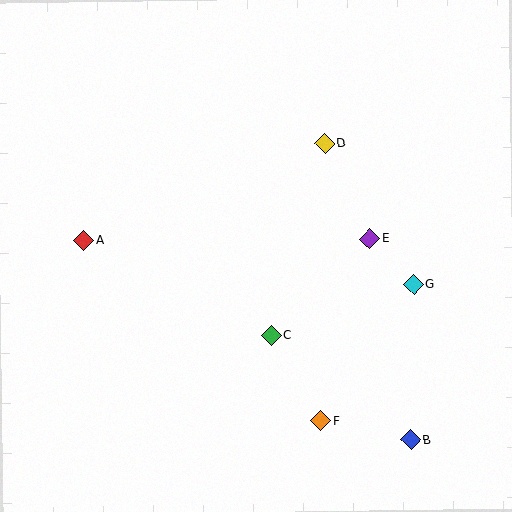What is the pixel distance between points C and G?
The distance between C and G is 151 pixels.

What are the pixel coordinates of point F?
Point F is at (321, 421).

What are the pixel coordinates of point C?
Point C is at (271, 335).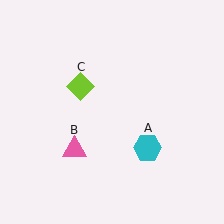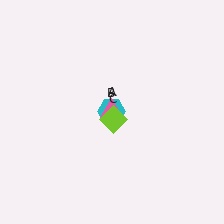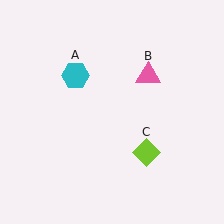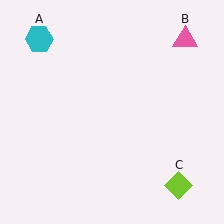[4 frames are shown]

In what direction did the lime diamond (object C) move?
The lime diamond (object C) moved down and to the right.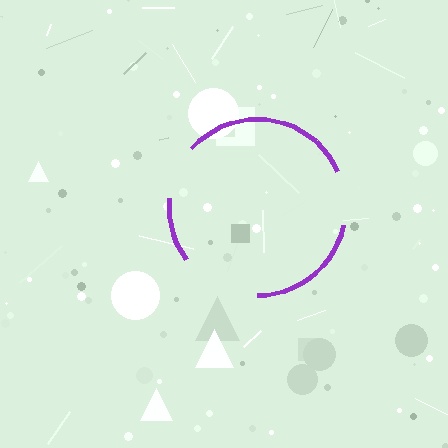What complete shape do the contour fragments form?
The contour fragments form a circle.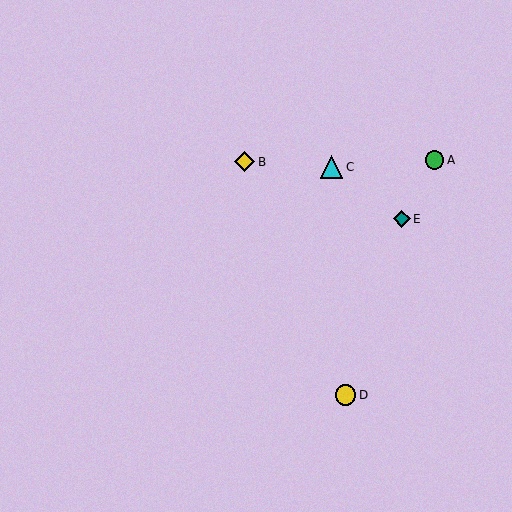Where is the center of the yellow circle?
The center of the yellow circle is at (345, 395).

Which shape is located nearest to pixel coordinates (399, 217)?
The teal diamond (labeled E) at (402, 219) is nearest to that location.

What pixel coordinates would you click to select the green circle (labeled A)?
Click at (434, 160) to select the green circle A.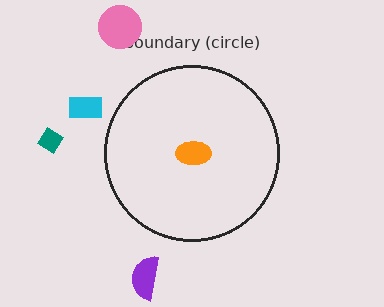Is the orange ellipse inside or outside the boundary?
Inside.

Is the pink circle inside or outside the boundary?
Outside.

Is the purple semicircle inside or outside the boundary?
Outside.